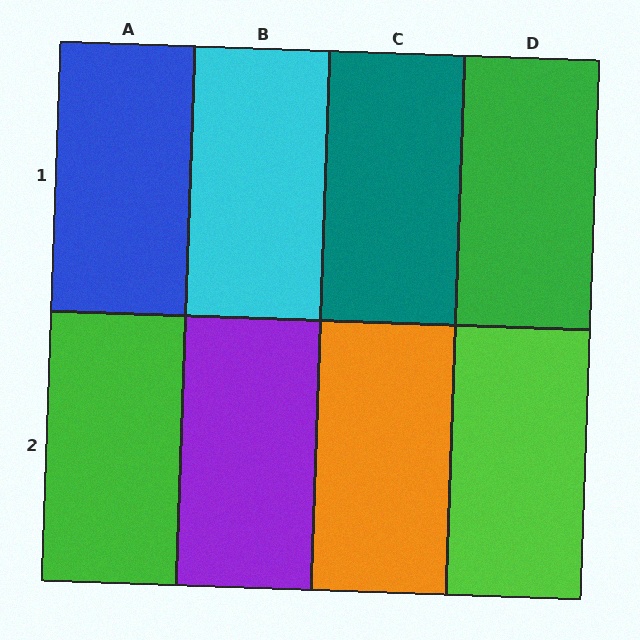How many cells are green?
2 cells are green.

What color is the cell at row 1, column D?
Green.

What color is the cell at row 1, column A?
Blue.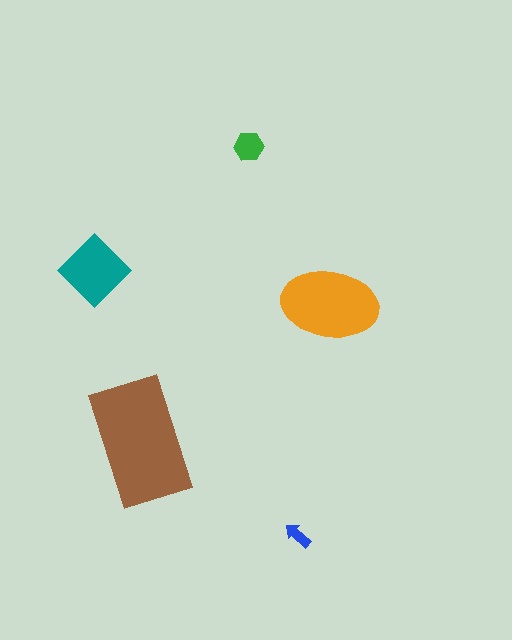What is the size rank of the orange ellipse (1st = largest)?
2nd.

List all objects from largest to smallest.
The brown rectangle, the orange ellipse, the teal diamond, the green hexagon, the blue arrow.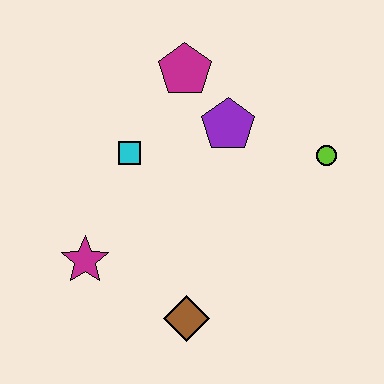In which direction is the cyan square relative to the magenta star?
The cyan square is above the magenta star.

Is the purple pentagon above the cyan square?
Yes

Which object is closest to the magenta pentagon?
The purple pentagon is closest to the magenta pentagon.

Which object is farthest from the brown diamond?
The magenta pentagon is farthest from the brown diamond.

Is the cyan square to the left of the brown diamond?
Yes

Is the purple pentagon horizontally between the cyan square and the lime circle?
Yes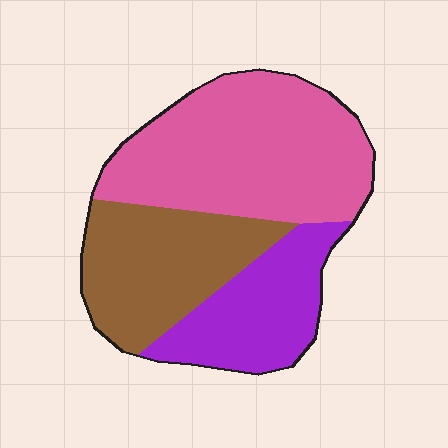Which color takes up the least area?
Purple, at roughly 25%.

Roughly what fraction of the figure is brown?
Brown covers around 30% of the figure.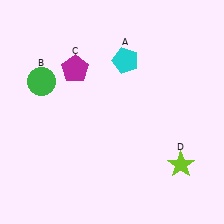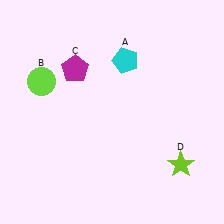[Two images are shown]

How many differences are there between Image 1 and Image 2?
There is 1 difference between the two images.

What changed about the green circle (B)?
In Image 1, B is green. In Image 2, it changed to lime.